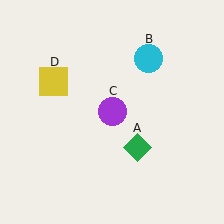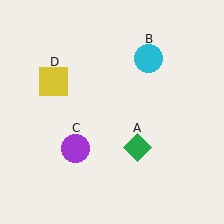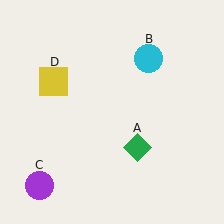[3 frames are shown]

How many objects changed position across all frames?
1 object changed position: purple circle (object C).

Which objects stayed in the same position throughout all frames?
Green diamond (object A) and cyan circle (object B) and yellow square (object D) remained stationary.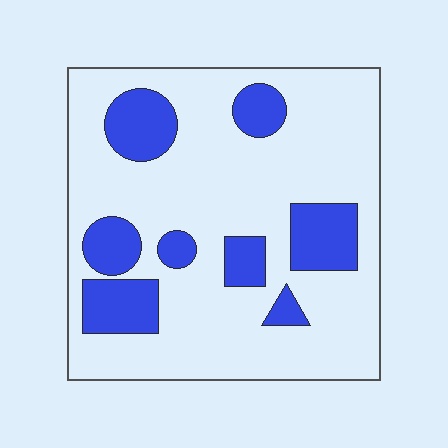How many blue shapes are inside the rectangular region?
8.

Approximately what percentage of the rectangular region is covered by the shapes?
Approximately 25%.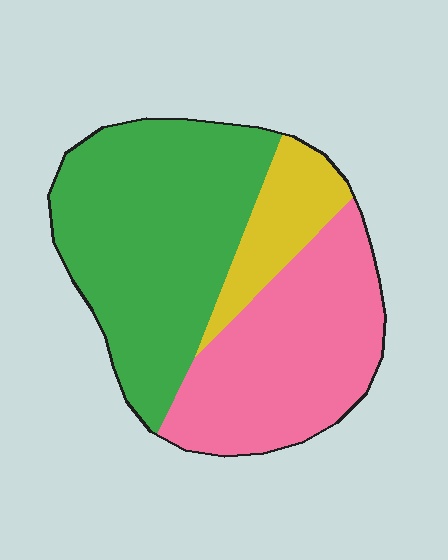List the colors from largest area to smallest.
From largest to smallest: green, pink, yellow.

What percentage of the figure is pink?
Pink takes up about three eighths (3/8) of the figure.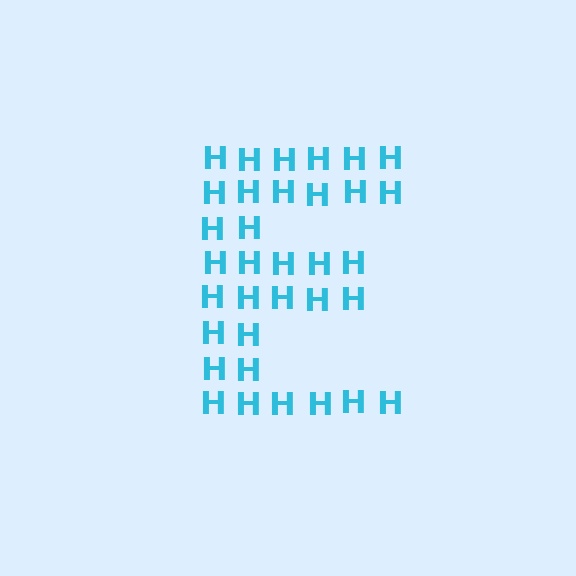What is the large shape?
The large shape is the letter E.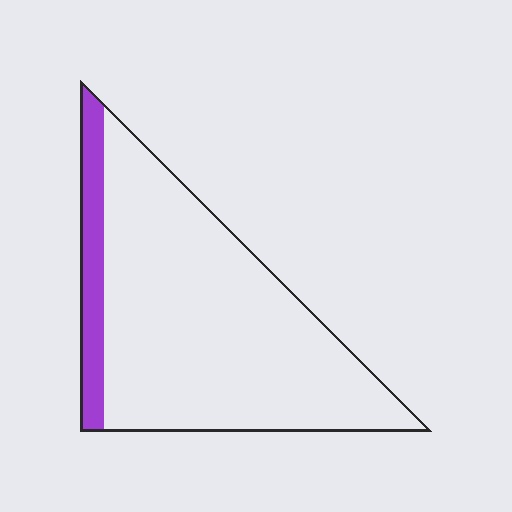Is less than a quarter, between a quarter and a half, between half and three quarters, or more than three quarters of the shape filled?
Less than a quarter.